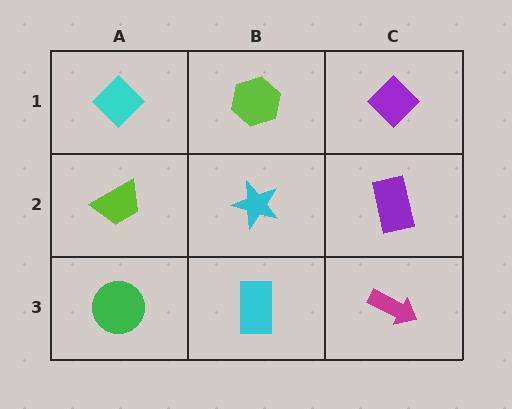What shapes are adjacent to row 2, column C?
A purple diamond (row 1, column C), a magenta arrow (row 3, column C), a cyan star (row 2, column B).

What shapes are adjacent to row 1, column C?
A purple rectangle (row 2, column C), a lime hexagon (row 1, column B).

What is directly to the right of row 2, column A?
A cyan star.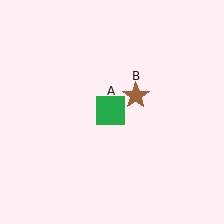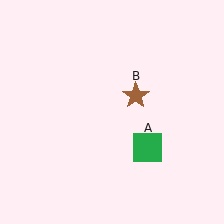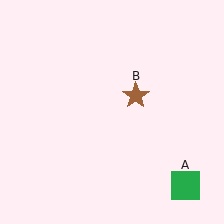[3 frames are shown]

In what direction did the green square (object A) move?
The green square (object A) moved down and to the right.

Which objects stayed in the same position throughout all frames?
Brown star (object B) remained stationary.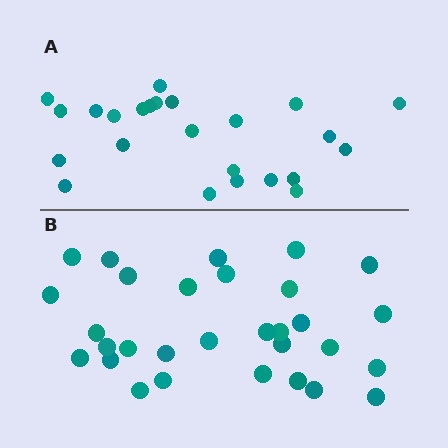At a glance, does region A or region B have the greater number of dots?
Region B (the bottom region) has more dots.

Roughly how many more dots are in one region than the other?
Region B has about 6 more dots than region A.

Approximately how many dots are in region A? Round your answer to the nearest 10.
About 20 dots. (The exact count is 24, which rounds to 20.)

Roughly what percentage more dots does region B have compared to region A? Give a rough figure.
About 25% more.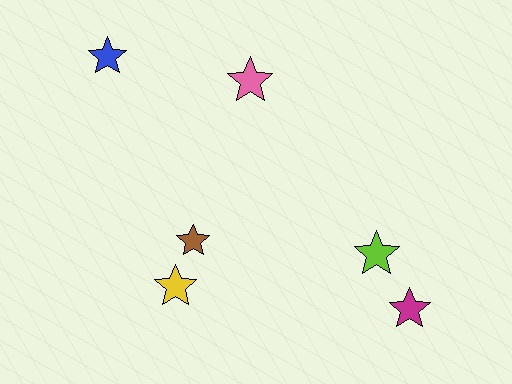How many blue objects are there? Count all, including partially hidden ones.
There is 1 blue object.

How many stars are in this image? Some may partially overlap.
There are 6 stars.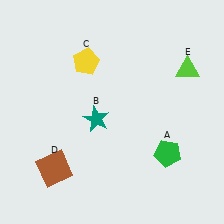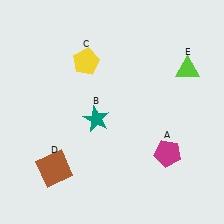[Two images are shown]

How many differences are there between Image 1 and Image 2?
There is 1 difference between the two images.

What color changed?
The pentagon (A) changed from green in Image 1 to magenta in Image 2.